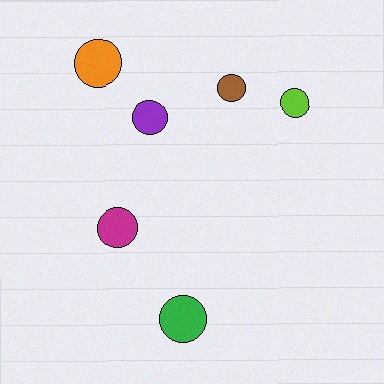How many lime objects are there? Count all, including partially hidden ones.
There is 1 lime object.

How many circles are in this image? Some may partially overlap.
There are 6 circles.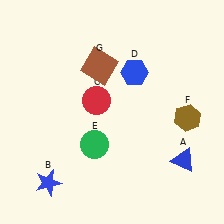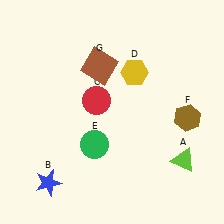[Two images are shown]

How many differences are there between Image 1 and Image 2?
There are 2 differences between the two images.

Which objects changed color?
A changed from blue to lime. D changed from blue to yellow.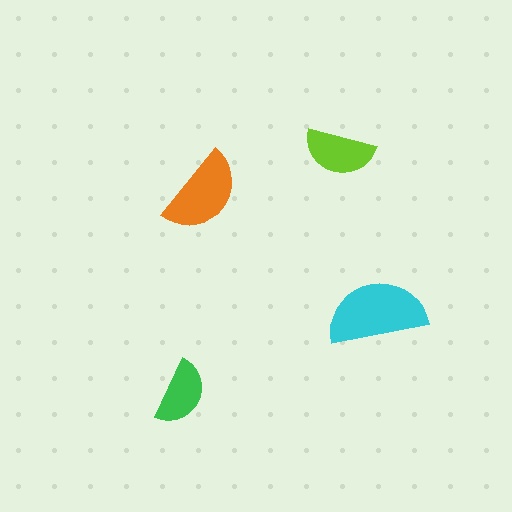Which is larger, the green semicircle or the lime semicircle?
The lime one.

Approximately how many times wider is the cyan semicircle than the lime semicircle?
About 1.5 times wider.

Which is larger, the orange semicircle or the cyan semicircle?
The cyan one.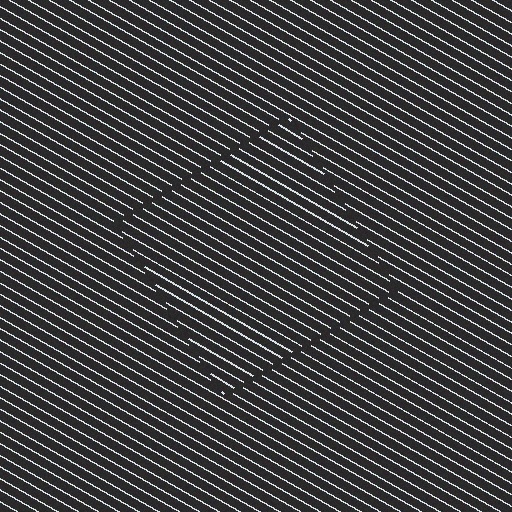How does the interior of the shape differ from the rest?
The interior of the shape contains the same grating, shifted by half a period — the contour is defined by the phase discontinuity where line-ends from the inner and outer gratings abut.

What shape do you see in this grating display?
An illusory square. The interior of the shape contains the same grating, shifted by half a period — the contour is defined by the phase discontinuity where line-ends from the inner and outer gratings abut.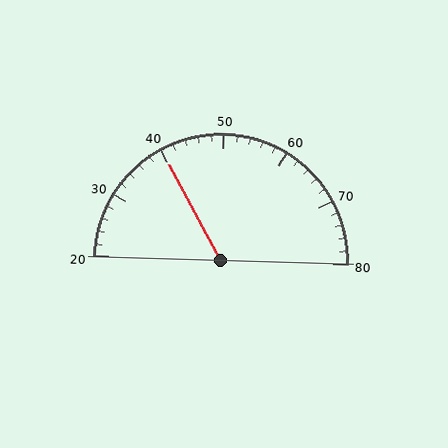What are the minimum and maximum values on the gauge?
The gauge ranges from 20 to 80.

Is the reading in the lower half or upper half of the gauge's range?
The reading is in the lower half of the range (20 to 80).